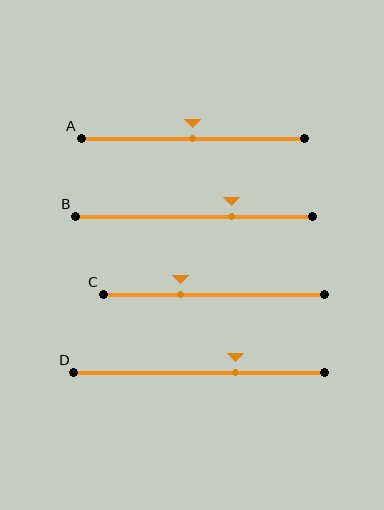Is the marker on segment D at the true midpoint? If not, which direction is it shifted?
No, the marker on segment D is shifted to the right by about 15% of the segment length.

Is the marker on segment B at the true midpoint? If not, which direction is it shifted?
No, the marker on segment B is shifted to the right by about 16% of the segment length.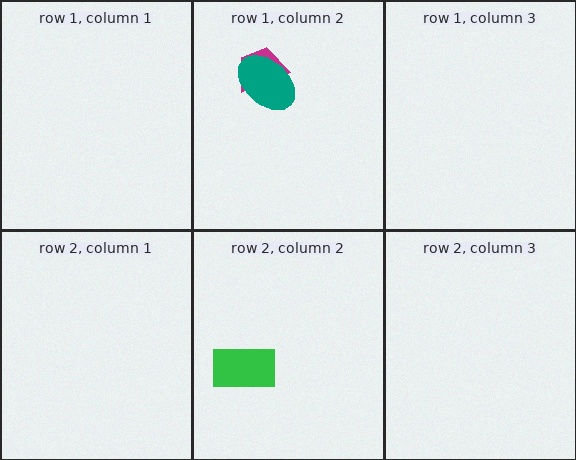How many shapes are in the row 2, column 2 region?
1.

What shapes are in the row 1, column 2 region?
The magenta trapezoid, the teal ellipse.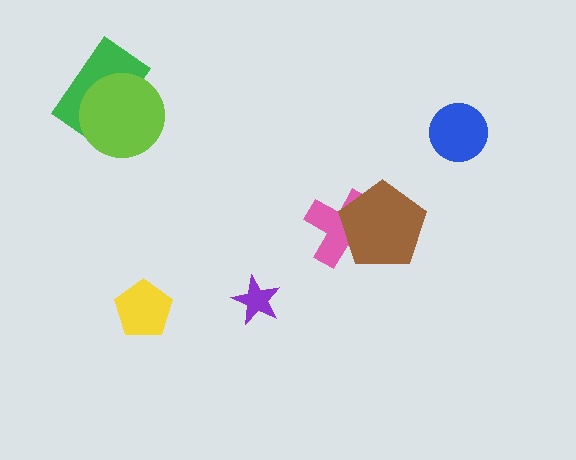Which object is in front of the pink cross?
The brown pentagon is in front of the pink cross.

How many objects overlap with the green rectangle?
1 object overlaps with the green rectangle.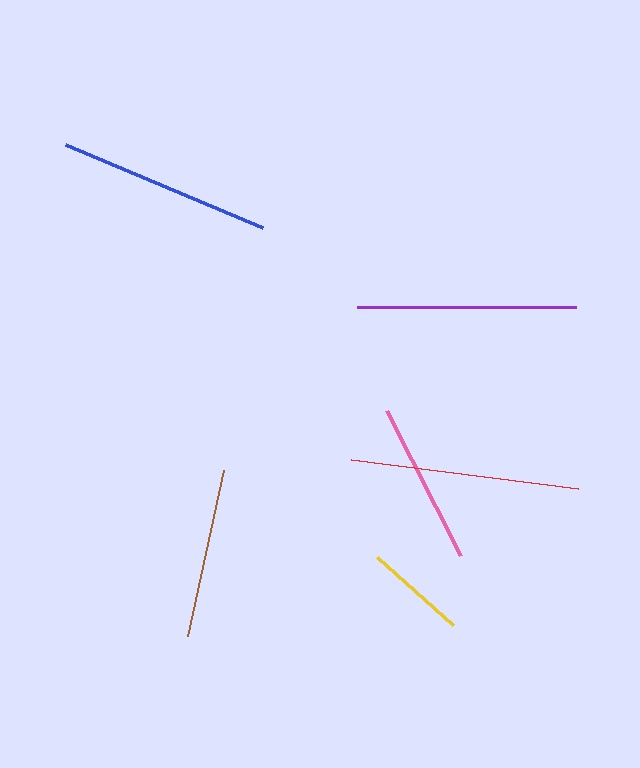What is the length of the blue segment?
The blue segment is approximately 214 pixels long.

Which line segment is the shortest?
The yellow line is the shortest at approximately 102 pixels.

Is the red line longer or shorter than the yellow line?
The red line is longer than the yellow line.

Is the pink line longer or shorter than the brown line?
The brown line is longer than the pink line.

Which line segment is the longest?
The red line is the longest at approximately 229 pixels.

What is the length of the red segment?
The red segment is approximately 229 pixels long.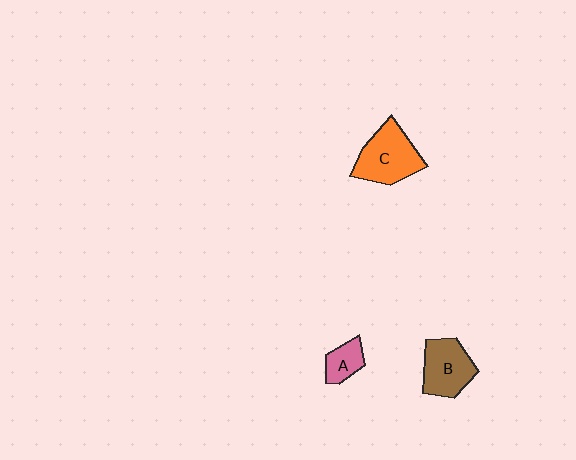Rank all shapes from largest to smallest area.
From largest to smallest: C (orange), B (brown), A (pink).